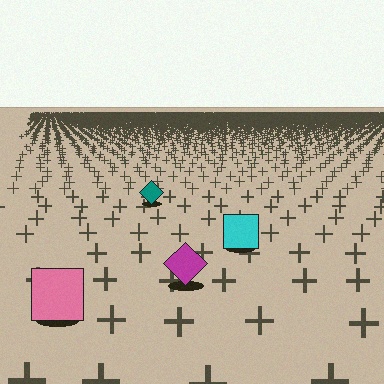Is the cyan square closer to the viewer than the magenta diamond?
No. The magenta diamond is closer — you can tell from the texture gradient: the ground texture is coarser near it.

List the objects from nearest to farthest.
From nearest to farthest: the pink square, the magenta diamond, the cyan square, the teal diamond.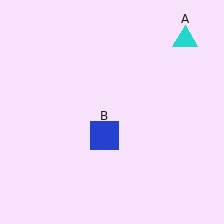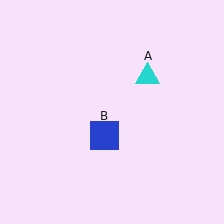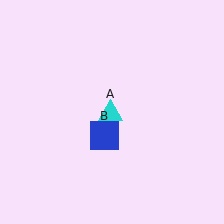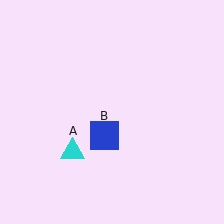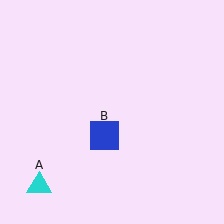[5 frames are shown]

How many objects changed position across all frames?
1 object changed position: cyan triangle (object A).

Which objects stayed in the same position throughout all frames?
Blue square (object B) remained stationary.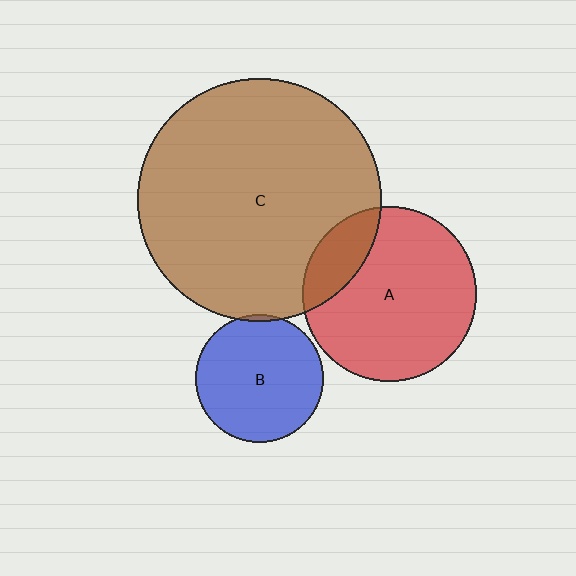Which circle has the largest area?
Circle C (brown).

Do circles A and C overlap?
Yes.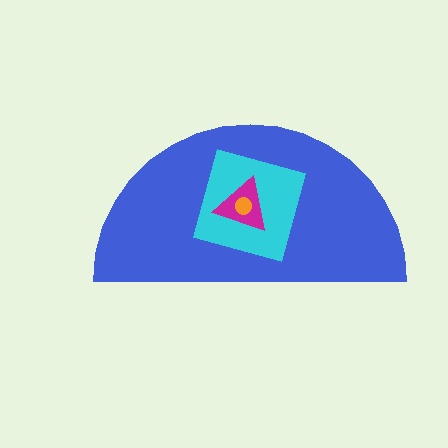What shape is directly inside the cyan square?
The magenta triangle.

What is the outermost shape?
The blue semicircle.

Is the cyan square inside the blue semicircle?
Yes.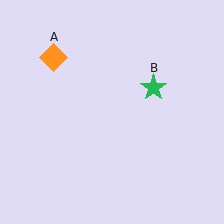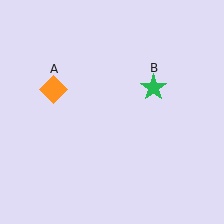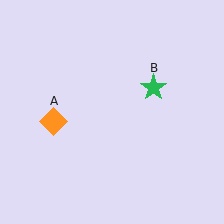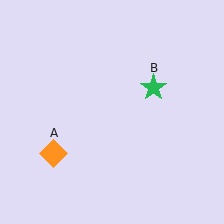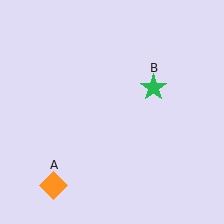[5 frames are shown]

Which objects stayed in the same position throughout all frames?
Green star (object B) remained stationary.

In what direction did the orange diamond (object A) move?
The orange diamond (object A) moved down.